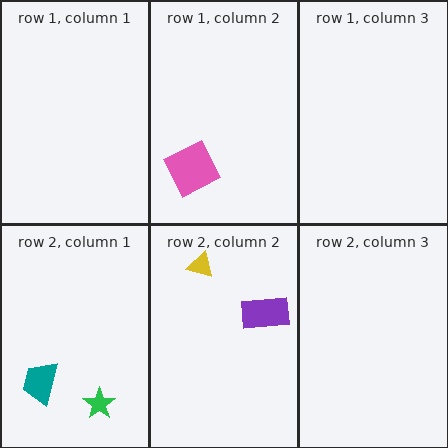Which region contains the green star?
The row 2, column 1 region.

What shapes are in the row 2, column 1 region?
The green star, the teal trapezoid.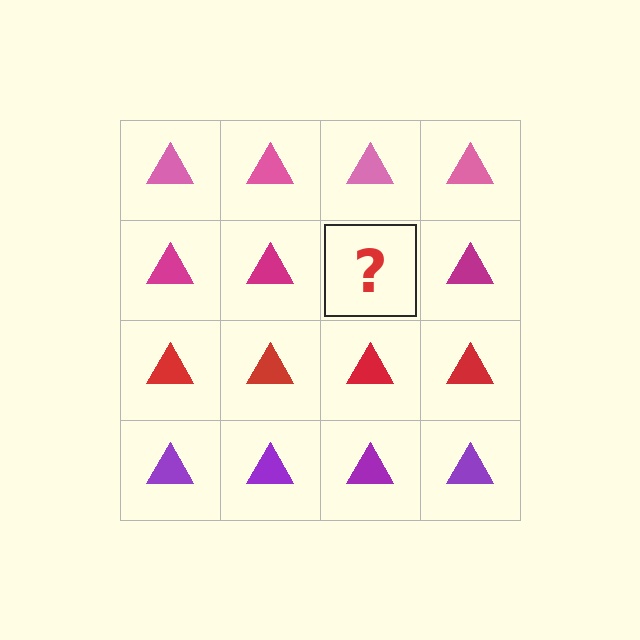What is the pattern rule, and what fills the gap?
The rule is that each row has a consistent color. The gap should be filled with a magenta triangle.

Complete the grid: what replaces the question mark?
The question mark should be replaced with a magenta triangle.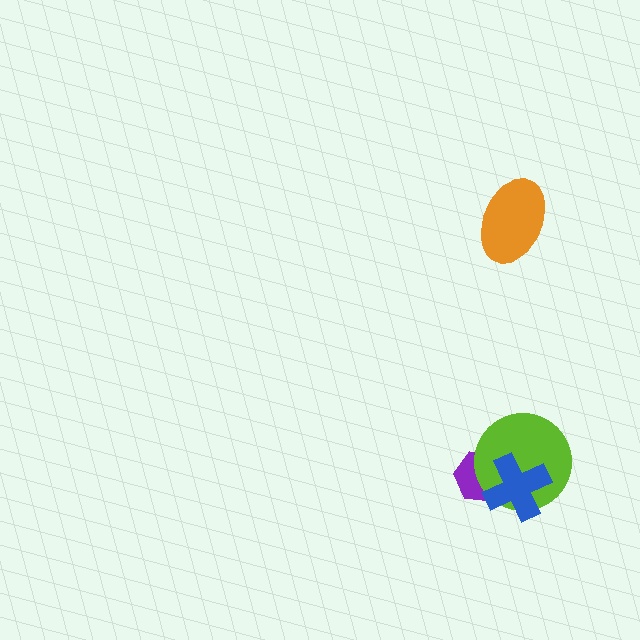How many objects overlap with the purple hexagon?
2 objects overlap with the purple hexagon.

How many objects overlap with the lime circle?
2 objects overlap with the lime circle.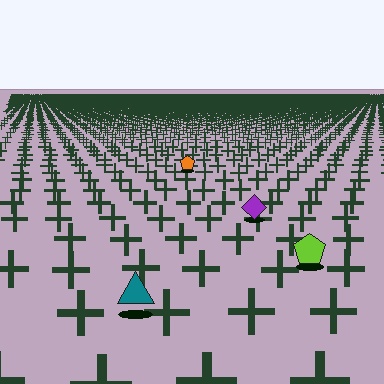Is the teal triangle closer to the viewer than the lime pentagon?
Yes. The teal triangle is closer — you can tell from the texture gradient: the ground texture is coarser near it.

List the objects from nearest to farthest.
From nearest to farthest: the teal triangle, the lime pentagon, the purple diamond, the orange pentagon.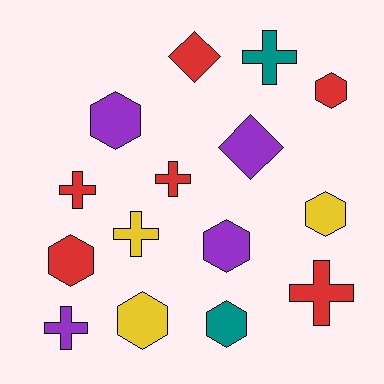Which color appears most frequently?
Red, with 6 objects.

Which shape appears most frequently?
Hexagon, with 7 objects.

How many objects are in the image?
There are 15 objects.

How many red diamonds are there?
There is 1 red diamond.